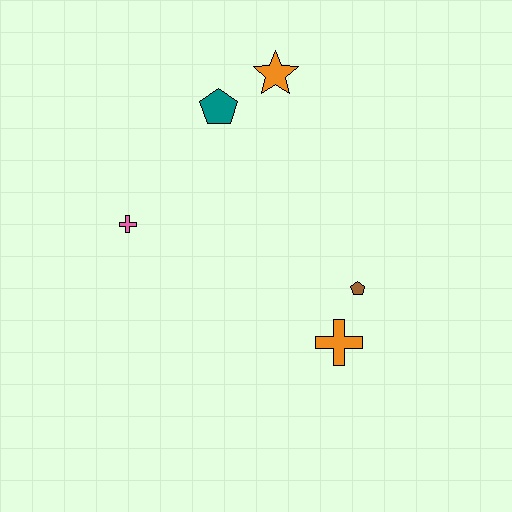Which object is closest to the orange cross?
The brown pentagon is closest to the orange cross.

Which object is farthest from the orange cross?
The orange star is farthest from the orange cross.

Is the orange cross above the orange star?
No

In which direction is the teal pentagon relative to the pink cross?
The teal pentagon is above the pink cross.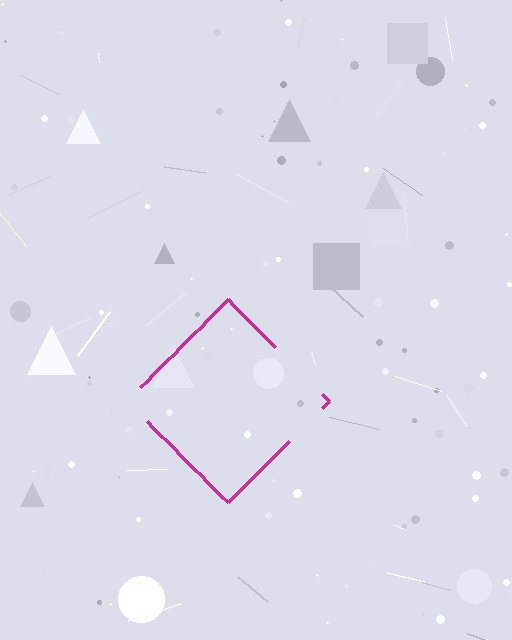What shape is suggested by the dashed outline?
The dashed outline suggests a diamond.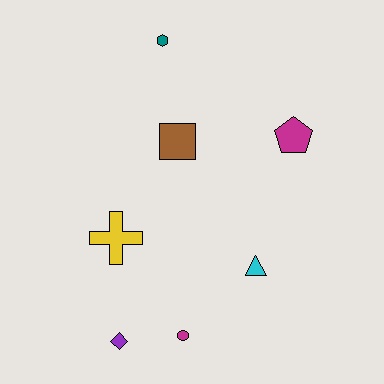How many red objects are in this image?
There are no red objects.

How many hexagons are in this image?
There is 1 hexagon.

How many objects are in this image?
There are 7 objects.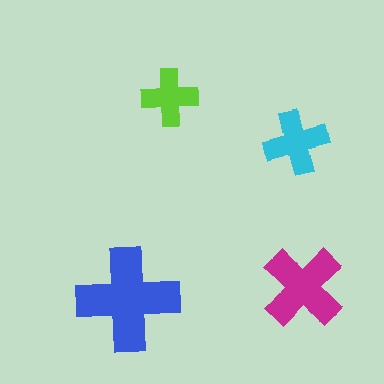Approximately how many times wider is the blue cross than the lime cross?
About 2 times wider.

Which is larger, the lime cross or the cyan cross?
The cyan one.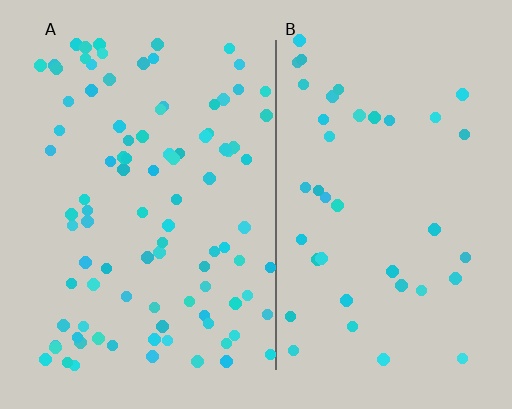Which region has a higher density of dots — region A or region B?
A (the left).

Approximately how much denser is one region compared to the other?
Approximately 2.4× — region A over region B.